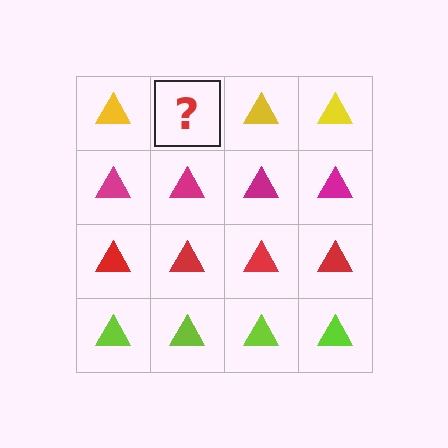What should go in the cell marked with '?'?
The missing cell should contain a yellow triangle.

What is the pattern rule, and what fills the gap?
The rule is that each row has a consistent color. The gap should be filled with a yellow triangle.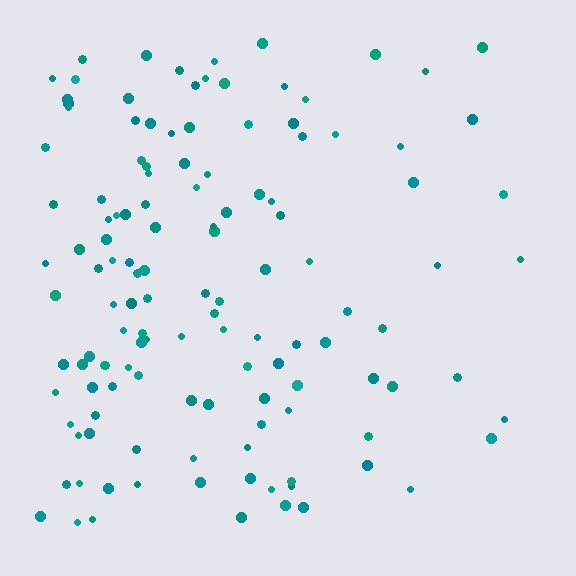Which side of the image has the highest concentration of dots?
The left.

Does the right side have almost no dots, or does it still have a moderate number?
Still a moderate number, just noticeably fewer than the left.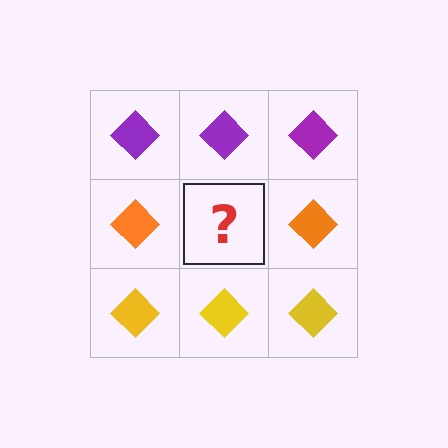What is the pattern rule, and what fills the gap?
The rule is that each row has a consistent color. The gap should be filled with an orange diamond.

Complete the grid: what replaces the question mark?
The question mark should be replaced with an orange diamond.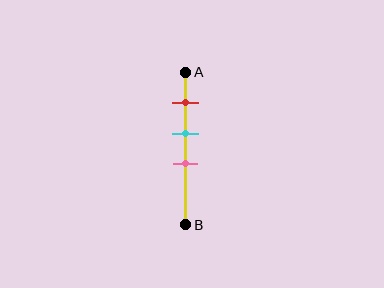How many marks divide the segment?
There are 3 marks dividing the segment.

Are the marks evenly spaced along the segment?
Yes, the marks are approximately evenly spaced.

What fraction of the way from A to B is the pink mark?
The pink mark is approximately 60% (0.6) of the way from A to B.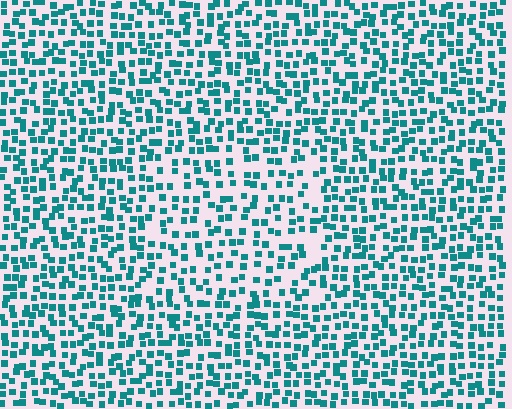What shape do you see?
I see a rectangle.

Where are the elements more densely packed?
The elements are more densely packed outside the rectangle boundary.